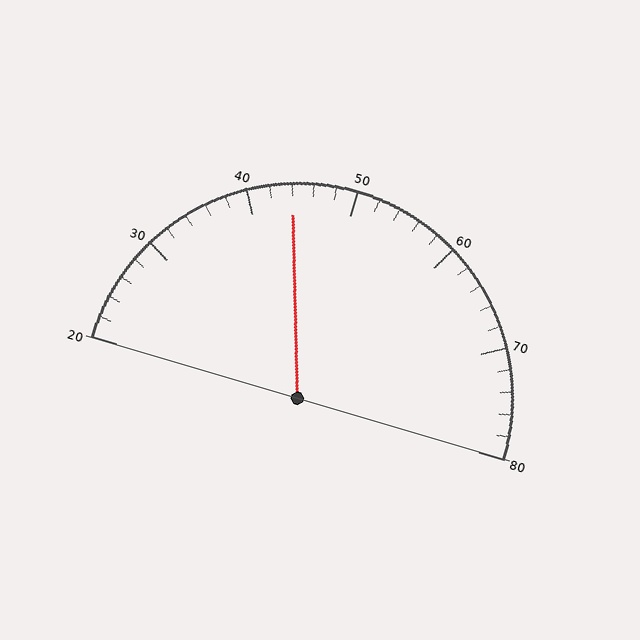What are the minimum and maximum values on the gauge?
The gauge ranges from 20 to 80.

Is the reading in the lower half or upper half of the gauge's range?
The reading is in the lower half of the range (20 to 80).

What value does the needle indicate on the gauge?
The needle indicates approximately 44.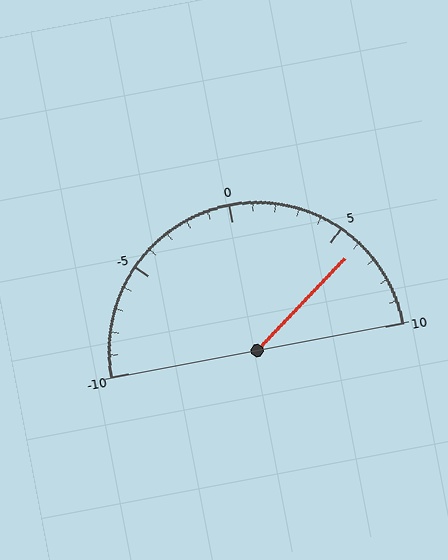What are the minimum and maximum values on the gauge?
The gauge ranges from -10 to 10.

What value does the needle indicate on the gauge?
The needle indicates approximately 6.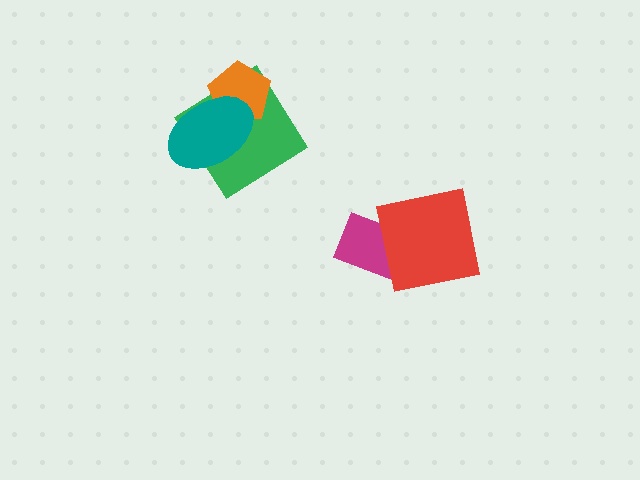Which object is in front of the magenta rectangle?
The red square is in front of the magenta rectangle.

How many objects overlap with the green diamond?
2 objects overlap with the green diamond.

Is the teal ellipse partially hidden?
No, no other shape covers it.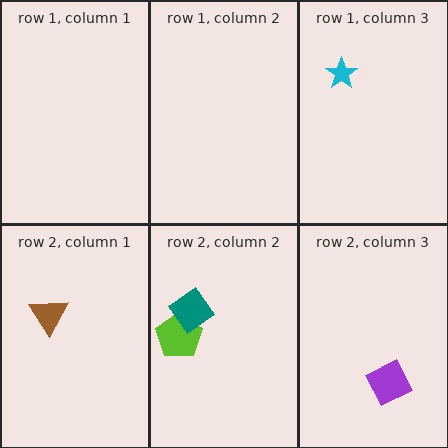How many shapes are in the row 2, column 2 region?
2.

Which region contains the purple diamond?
The row 2, column 3 region.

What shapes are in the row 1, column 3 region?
The cyan star.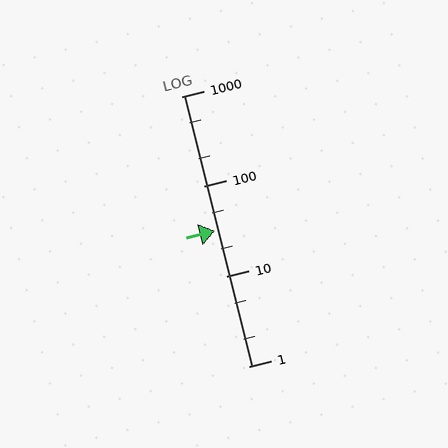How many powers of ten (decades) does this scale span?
The scale spans 3 decades, from 1 to 1000.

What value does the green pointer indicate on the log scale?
The pointer indicates approximately 32.